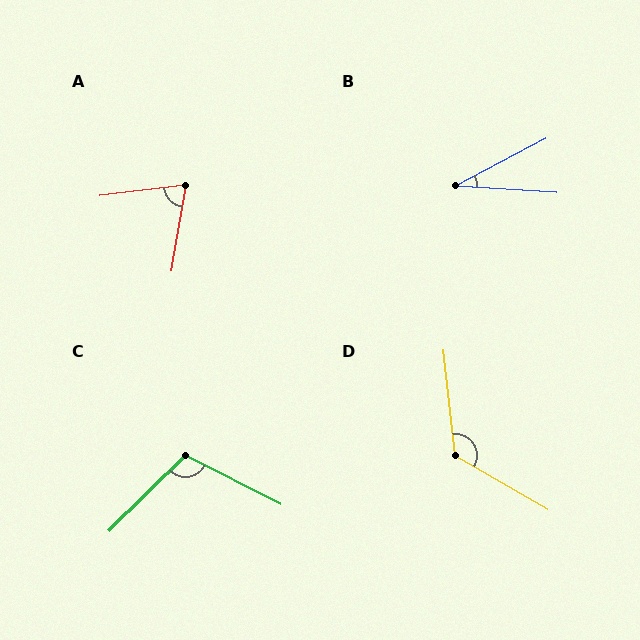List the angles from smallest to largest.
B (32°), A (73°), C (109°), D (126°).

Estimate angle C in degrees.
Approximately 109 degrees.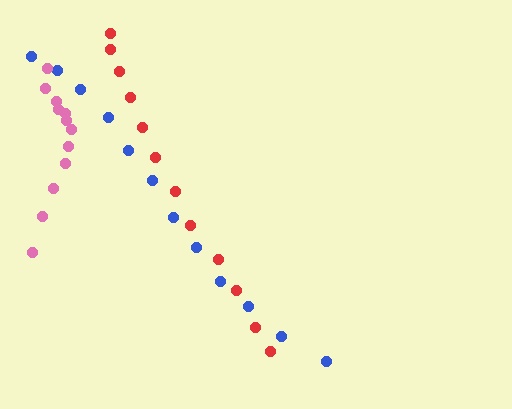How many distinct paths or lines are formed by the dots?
There are 3 distinct paths.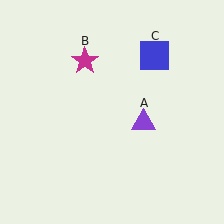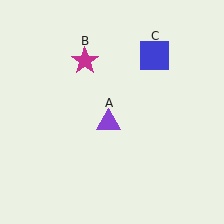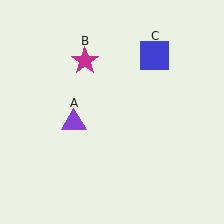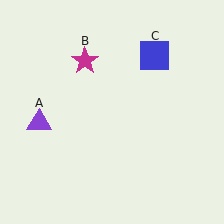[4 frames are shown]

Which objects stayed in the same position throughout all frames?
Magenta star (object B) and blue square (object C) remained stationary.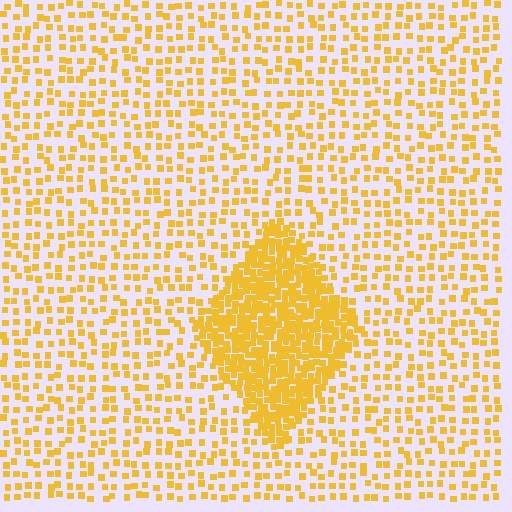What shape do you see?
I see a diamond.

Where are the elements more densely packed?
The elements are more densely packed inside the diamond boundary.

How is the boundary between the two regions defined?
The boundary is defined by a change in element density (approximately 2.9x ratio). All elements are the same color, size, and shape.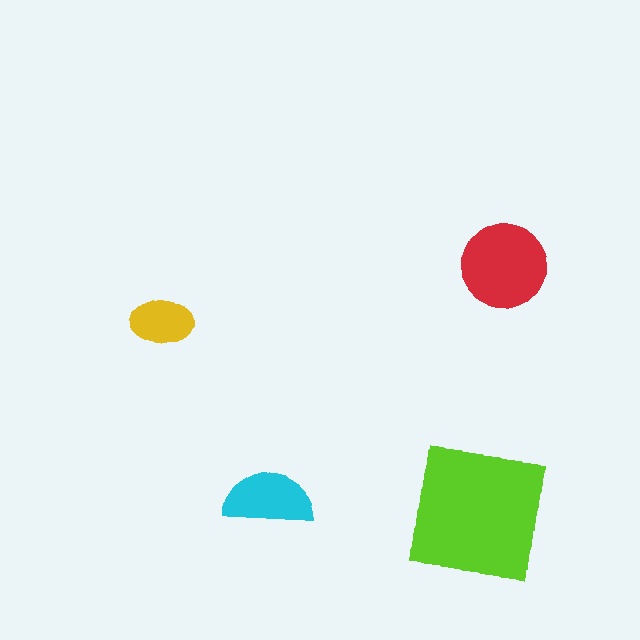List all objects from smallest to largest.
The yellow ellipse, the cyan semicircle, the red circle, the lime square.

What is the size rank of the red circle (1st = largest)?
2nd.